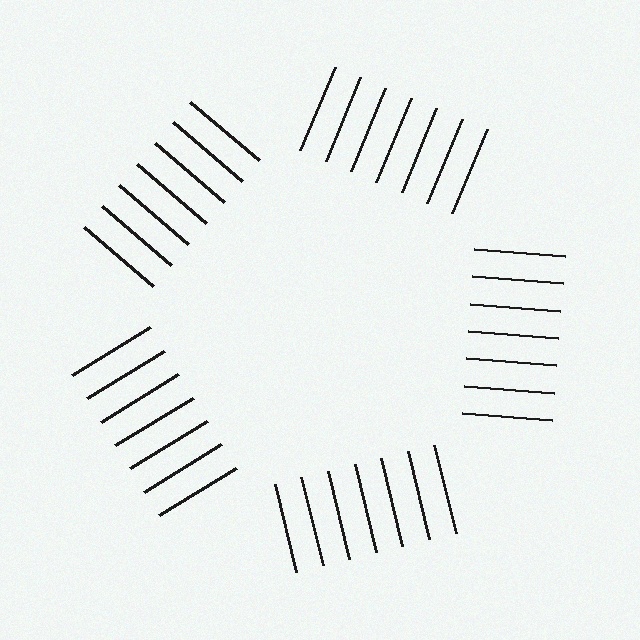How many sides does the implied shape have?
5 sides — the line-ends trace a pentagon.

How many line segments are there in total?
35 — 7 along each of the 5 edges.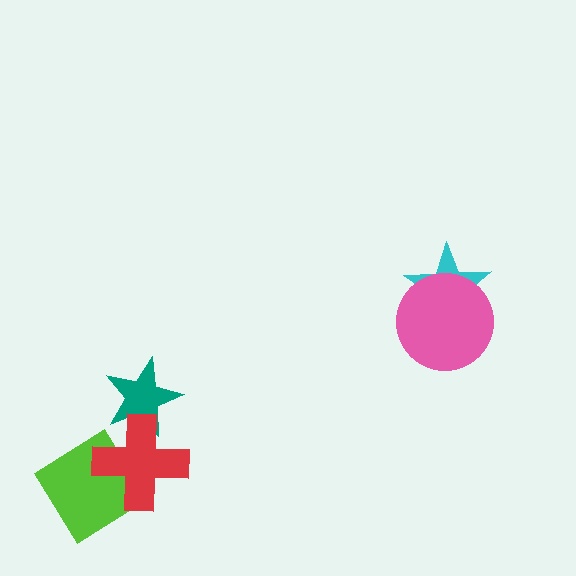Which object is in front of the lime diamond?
The red cross is in front of the lime diamond.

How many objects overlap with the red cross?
2 objects overlap with the red cross.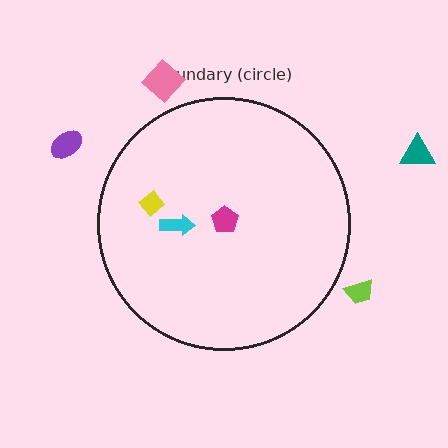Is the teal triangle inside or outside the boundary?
Outside.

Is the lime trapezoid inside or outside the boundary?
Outside.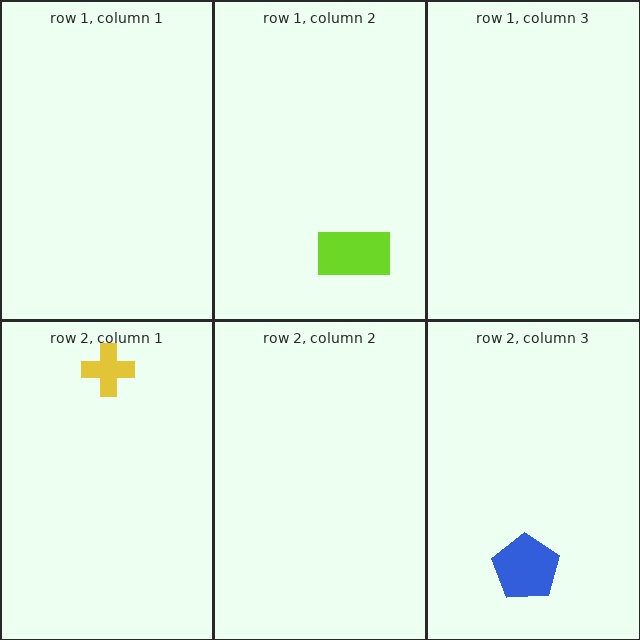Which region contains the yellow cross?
The row 2, column 1 region.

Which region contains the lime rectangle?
The row 1, column 2 region.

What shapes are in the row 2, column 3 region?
The blue pentagon.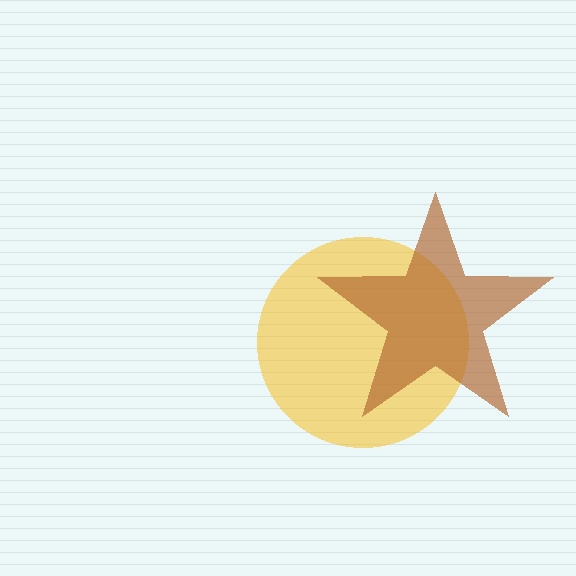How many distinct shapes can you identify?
There are 2 distinct shapes: a yellow circle, a brown star.